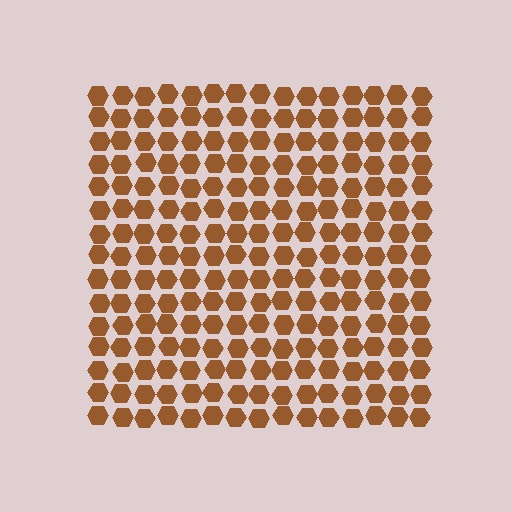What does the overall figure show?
The overall figure shows a square.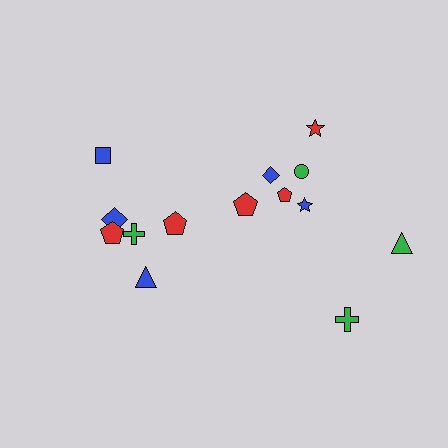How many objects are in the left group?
There are 6 objects.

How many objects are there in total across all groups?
There are 14 objects.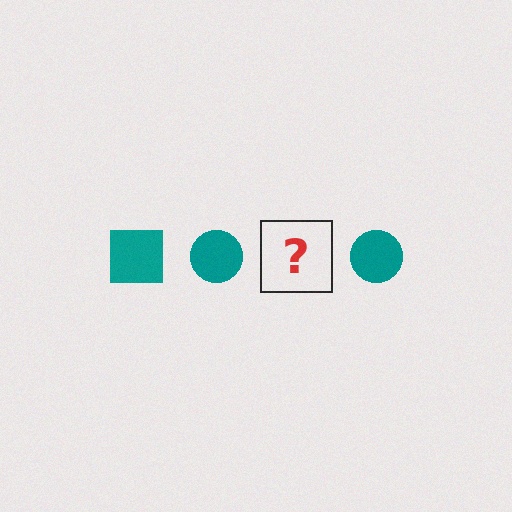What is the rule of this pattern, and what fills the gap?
The rule is that the pattern cycles through square, circle shapes in teal. The gap should be filled with a teal square.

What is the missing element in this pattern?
The missing element is a teal square.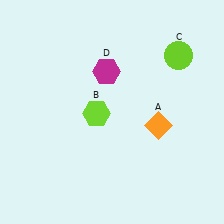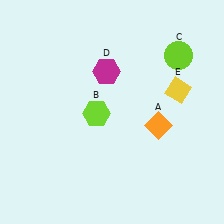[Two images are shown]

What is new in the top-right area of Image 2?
A yellow diamond (E) was added in the top-right area of Image 2.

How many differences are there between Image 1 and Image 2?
There is 1 difference between the two images.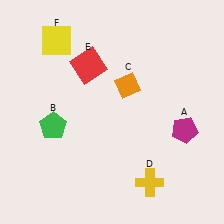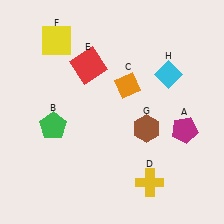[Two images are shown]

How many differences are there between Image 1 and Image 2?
There are 2 differences between the two images.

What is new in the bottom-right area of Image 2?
A brown hexagon (G) was added in the bottom-right area of Image 2.